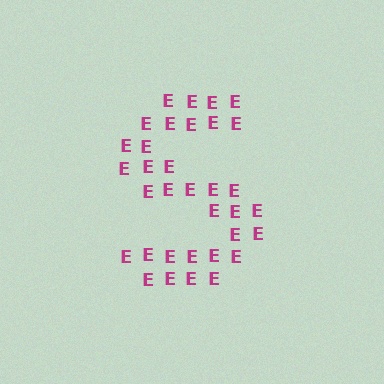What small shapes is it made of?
It is made of small letter E's.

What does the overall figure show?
The overall figure shows the letter S.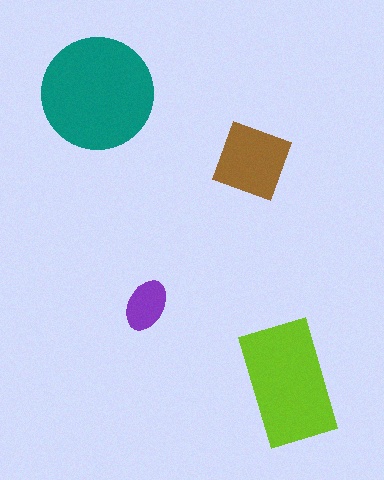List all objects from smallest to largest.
The purple ellipse, the brown diamond, the lime rectangle, the teal circle.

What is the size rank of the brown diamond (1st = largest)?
3rd.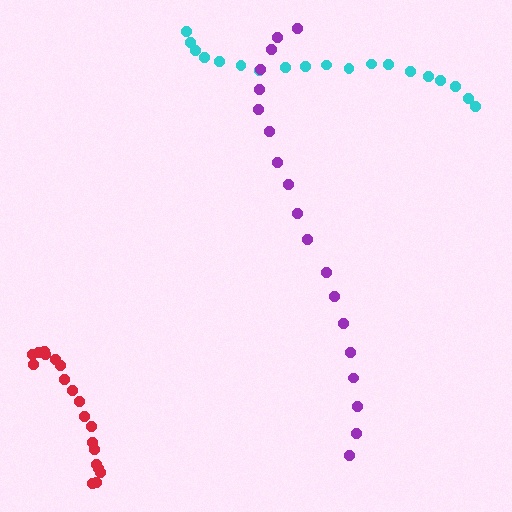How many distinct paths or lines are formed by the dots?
There are 3 distinct paths.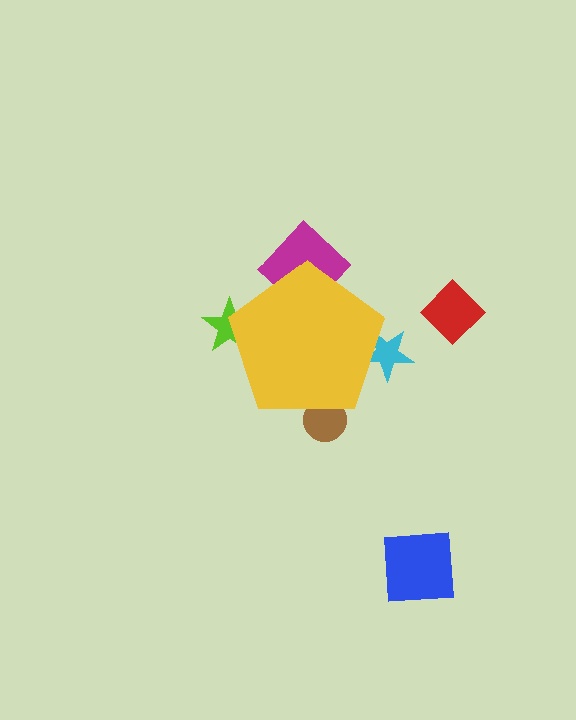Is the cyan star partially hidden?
Yes, the cyan star is partially hidden behind the yellow pentagon.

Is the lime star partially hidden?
Yes, the lime star is partially hidden behind the yellow pentagon.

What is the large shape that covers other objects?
A yellow pentagon.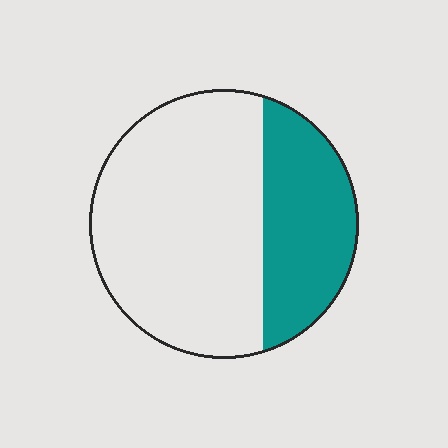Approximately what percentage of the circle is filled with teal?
Approximately 30%.